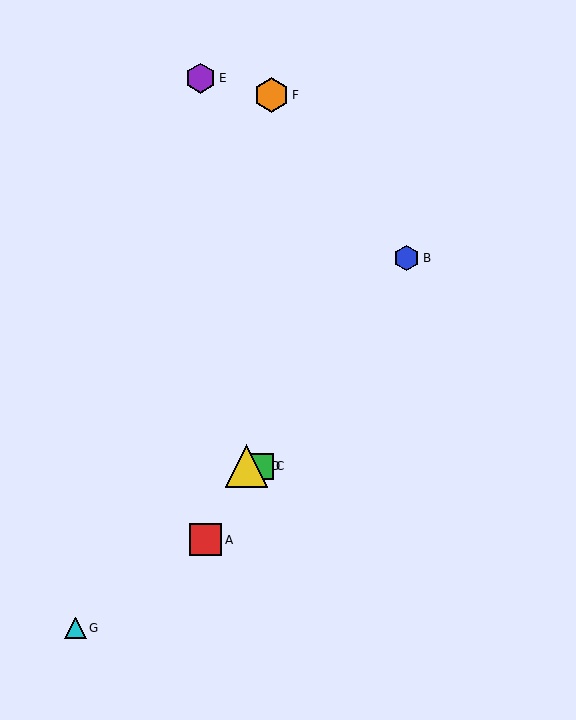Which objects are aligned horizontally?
Objects C, D are aligned horizontally.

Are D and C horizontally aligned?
Yes, both are at y≈466.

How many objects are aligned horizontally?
2 objects (C, D) are aligned horizontally.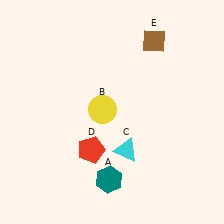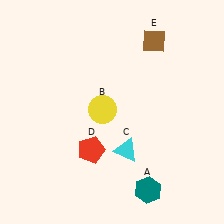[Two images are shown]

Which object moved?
The teal hexagon (A) moved right.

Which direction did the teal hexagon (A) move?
The teal hexagon (A) moved right.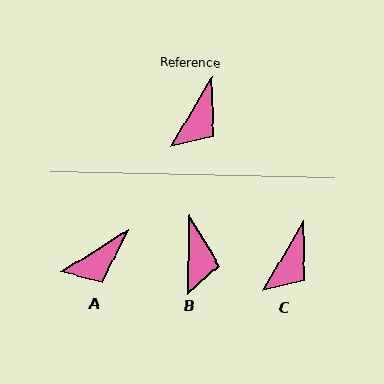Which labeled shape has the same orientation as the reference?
C.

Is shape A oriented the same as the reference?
No, it is off by about 27 degrees.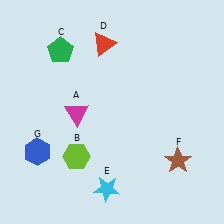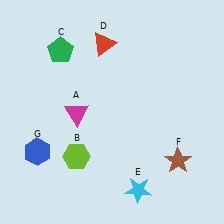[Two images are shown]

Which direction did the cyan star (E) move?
The cyan star (E) moved right.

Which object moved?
The cyan star (E) moved right.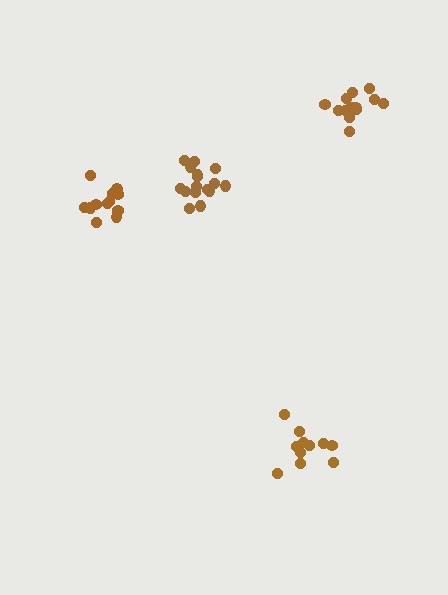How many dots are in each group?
Group 1: 11 dots, Group 2: 15 dots, Group 3: 12 dots, Group 4: 16 dots (54 total).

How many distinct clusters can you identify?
There are 4 distinct clusters.